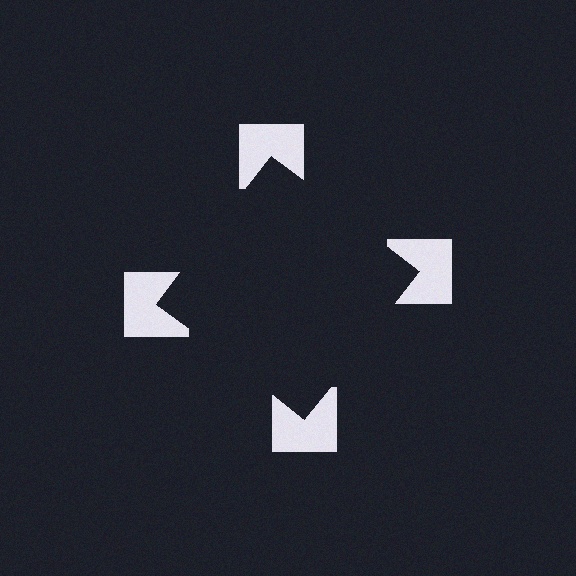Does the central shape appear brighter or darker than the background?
It typically appears slightly darker than the background, even though no actual brightness change is drawn.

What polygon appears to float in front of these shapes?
An illusory square — its edges are inferred from the aligned wedge cuts in the notched squares, not physically drawn.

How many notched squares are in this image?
There are 4 — one at each vertex of the illusory square.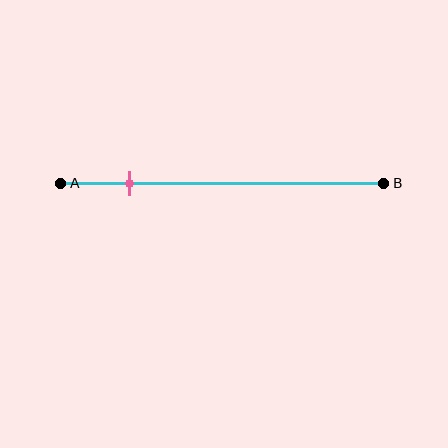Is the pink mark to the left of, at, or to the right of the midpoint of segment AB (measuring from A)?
The pink mark is to the left of the midpoint of segment AB.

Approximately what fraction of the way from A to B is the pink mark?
The pink mark is approximately 20% of the way from A to B.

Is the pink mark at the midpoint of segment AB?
No, the mark is at about 20% from A, not at the 50% midpoint.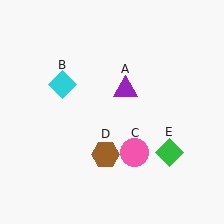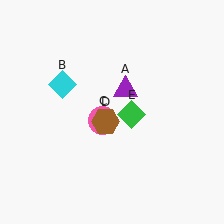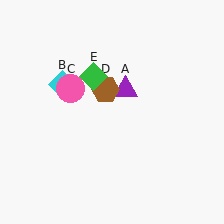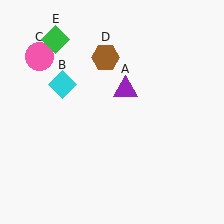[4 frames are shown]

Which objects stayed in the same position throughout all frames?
Purple triangle (object A) and cyan diamond (object B) remained stationary.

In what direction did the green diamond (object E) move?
The green diamond (object E) moved up and to the left.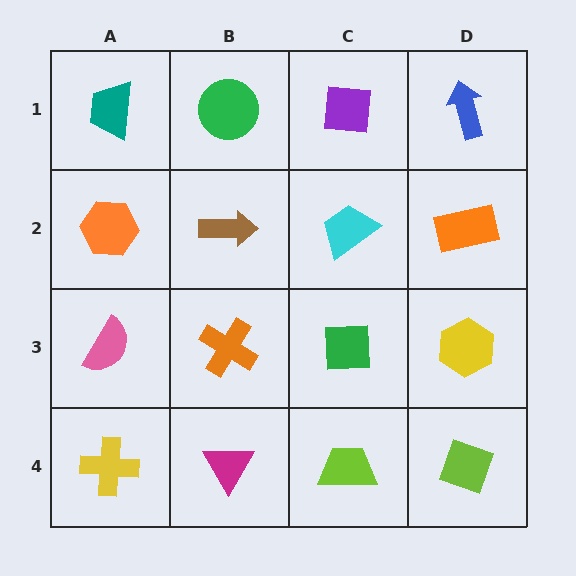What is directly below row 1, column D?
An orange rectangle.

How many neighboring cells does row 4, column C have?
3.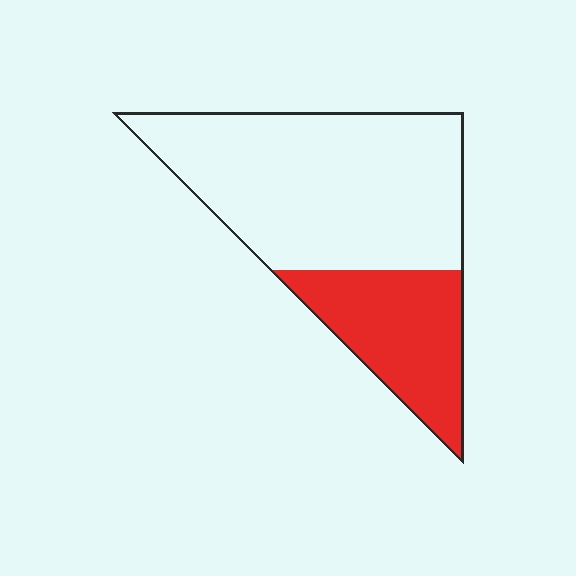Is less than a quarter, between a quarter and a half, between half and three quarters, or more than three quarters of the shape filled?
Between a quarter and a half.